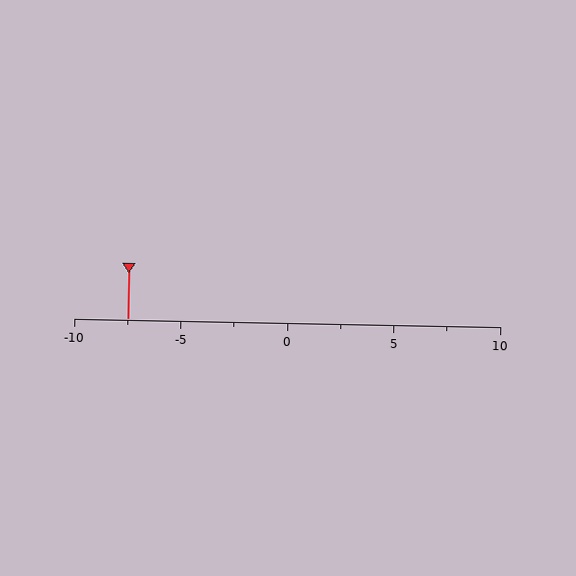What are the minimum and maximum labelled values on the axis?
The axis runs from -10 to 10.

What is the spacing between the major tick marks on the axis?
The major ticks are spaced 5 apart.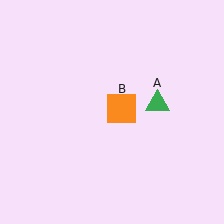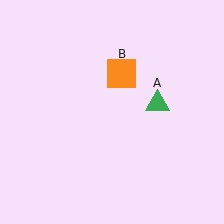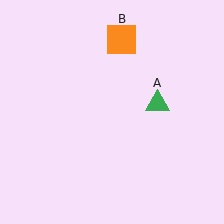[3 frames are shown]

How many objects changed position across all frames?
1 object changed position: orange square (object B).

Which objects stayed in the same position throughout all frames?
Green triangle (object A) remained stationary.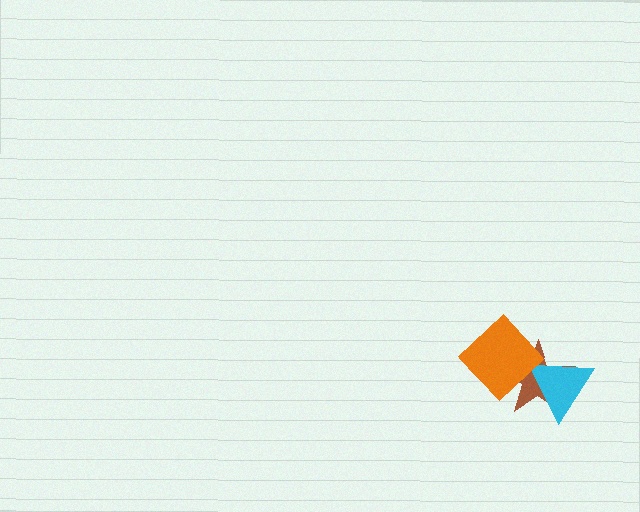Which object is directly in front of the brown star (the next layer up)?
The cyan triangle is directly in front of the brown star.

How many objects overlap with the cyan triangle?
2 objects overlap with the cyan triangle.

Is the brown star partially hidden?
Yes, it is partially covered by another shape.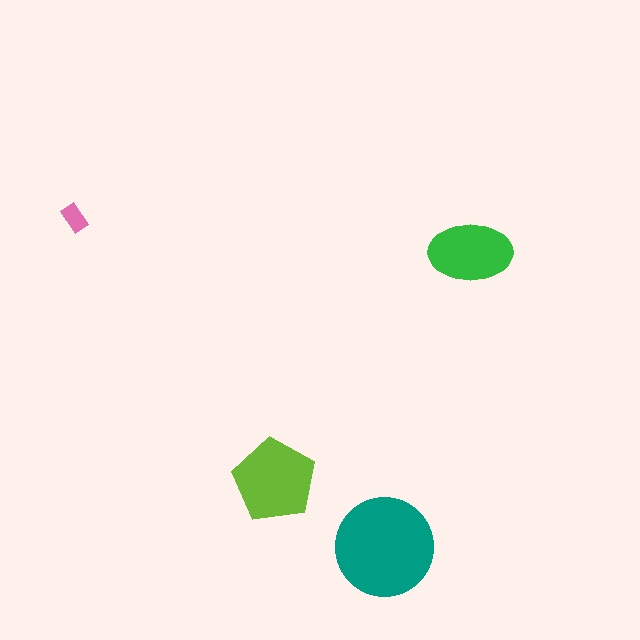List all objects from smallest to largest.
The pink rectangle, the green ellipse, the lime pentagon, the teal circle.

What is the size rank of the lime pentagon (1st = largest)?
2nd.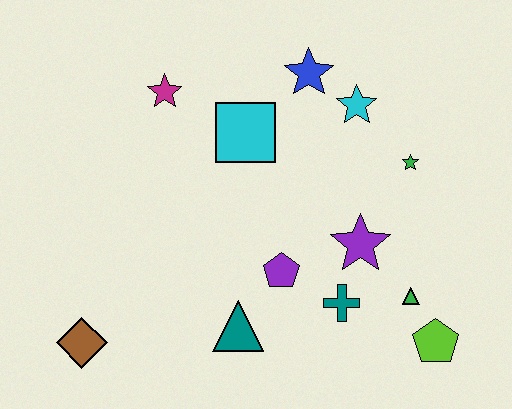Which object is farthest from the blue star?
The brown diamond is farthest from the blue star.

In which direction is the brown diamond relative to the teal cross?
The brown diamond is to the left of the teal cross.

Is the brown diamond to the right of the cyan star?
No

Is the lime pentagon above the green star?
No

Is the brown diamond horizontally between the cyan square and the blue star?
No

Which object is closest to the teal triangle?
The purple pentagon is closest to the teal triangle.